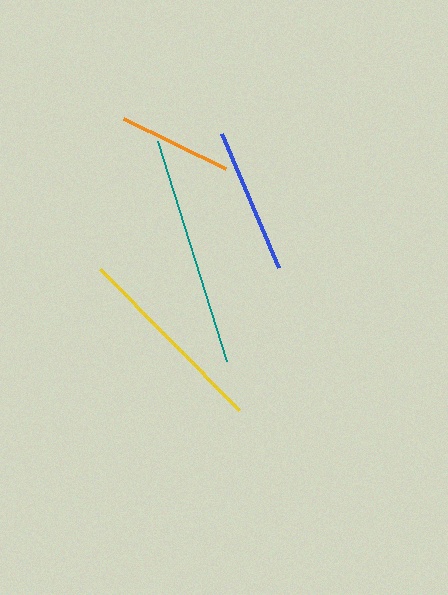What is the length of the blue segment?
The blue segment is approximately 146 pixels long.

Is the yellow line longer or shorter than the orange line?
The yellow line is longer than the orange line.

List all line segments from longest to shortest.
From longest to shortest: teal, yellow, blue, orange.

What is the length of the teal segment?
The teal segment is approximately 231 pixels long.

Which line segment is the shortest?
The orange line is the shortest at approximately 114 pixels.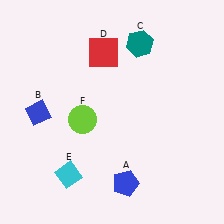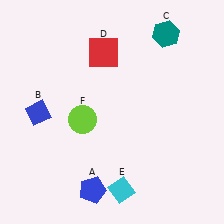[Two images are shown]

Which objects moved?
The objects that moved are: the blue pentagon (A), the teal hexagon (C), the cyan diamond (E).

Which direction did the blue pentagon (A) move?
The blue pentagon (A) moved left.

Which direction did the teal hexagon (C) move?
The teal hexagon (C) moved right.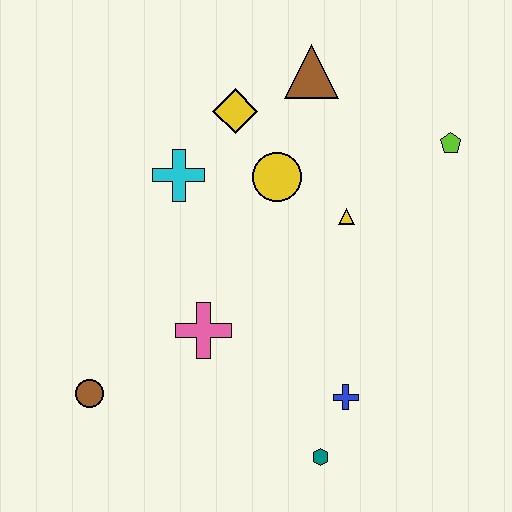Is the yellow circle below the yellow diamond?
Yes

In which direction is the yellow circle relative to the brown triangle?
The yellow circle is below the brown triangle.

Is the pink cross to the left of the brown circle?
No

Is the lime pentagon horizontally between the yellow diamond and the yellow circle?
No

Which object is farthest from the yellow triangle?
The brown circle is farthest from the yellow triangle.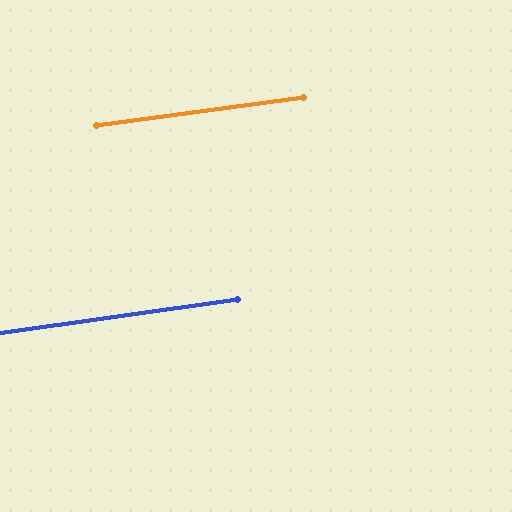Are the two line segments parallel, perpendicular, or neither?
Parallel — their directions differ by only 0.3°.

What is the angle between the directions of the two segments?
Approximately 0 degrees.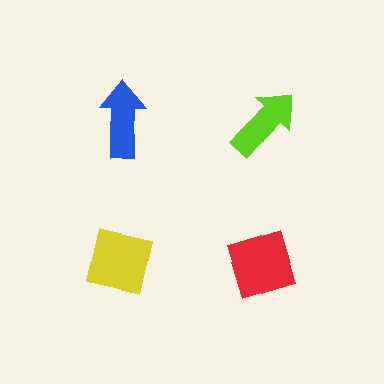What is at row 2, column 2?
A red diamond.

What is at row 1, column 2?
A lime arrow.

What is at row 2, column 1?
A yellow square.